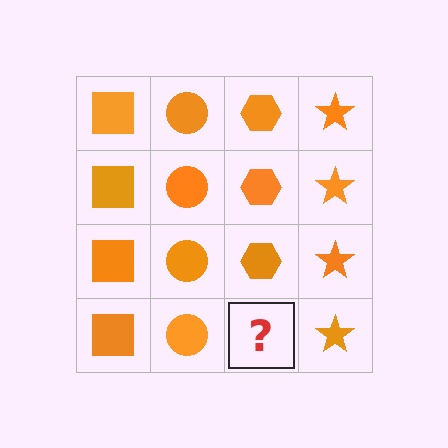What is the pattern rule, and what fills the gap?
The rule is that each column has a consistent shape. The gap should be filled with an orange hexagon.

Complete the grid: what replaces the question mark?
The question mark should be replaced with an orange hexagon.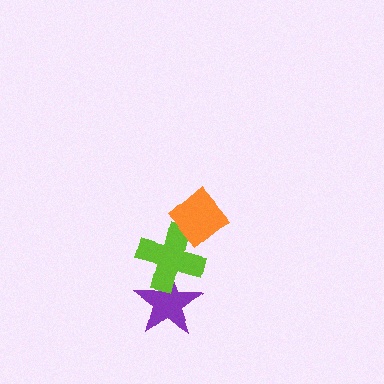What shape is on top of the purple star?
The lime cross is on top of the purple star.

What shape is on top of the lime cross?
The orange diamond is on top of the lime cross.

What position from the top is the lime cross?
The lime cross is 2nd from the top.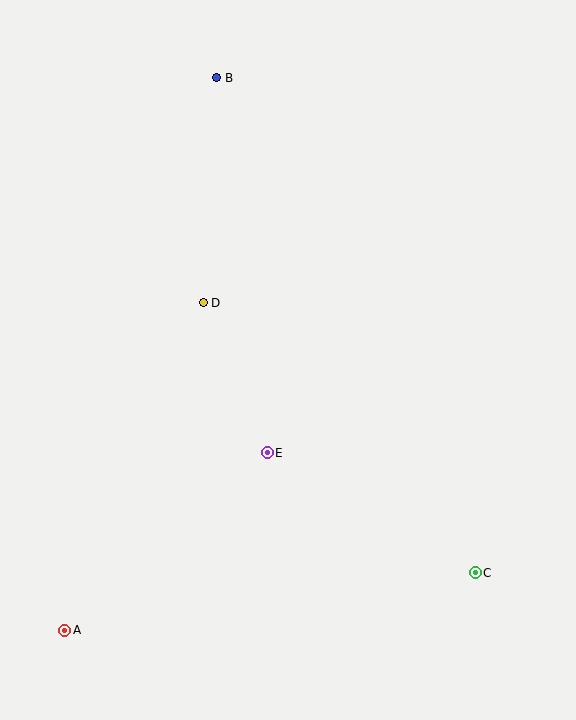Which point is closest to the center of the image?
Point E at (267, 453) is closest to the center.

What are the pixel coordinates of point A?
Point A is at (65, 630).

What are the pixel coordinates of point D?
Point D is at (203, 303).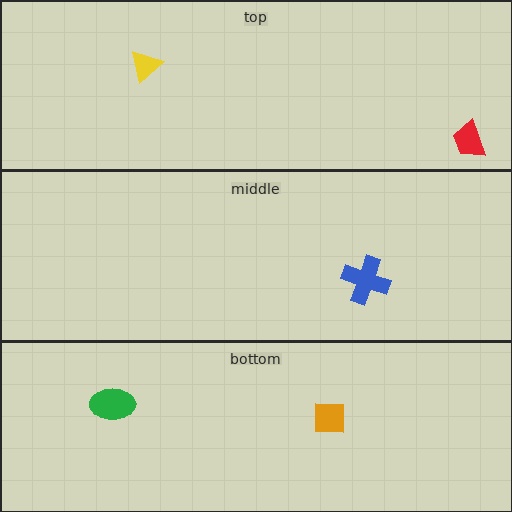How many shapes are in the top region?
2.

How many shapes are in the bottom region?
2.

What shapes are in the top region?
The yellow triangle, the red trapezoid.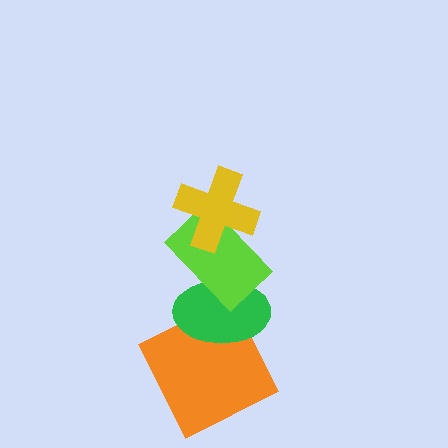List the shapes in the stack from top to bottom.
From top to bottom: the yellow cross, the lime rectangle, the green ellipse, the orange square.